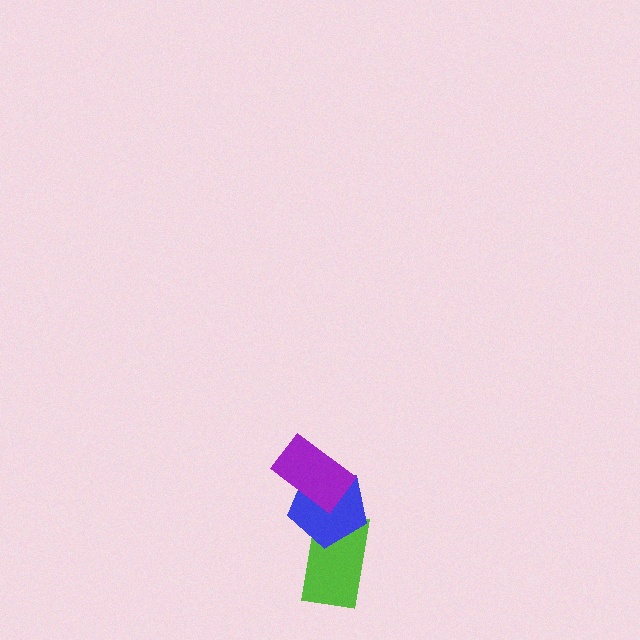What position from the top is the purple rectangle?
The purple rectangle is 1st from the top.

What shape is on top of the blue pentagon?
The purple rectangle is on top of the blue pentagon.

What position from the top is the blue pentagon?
The blue pentagon is 2nd from the top.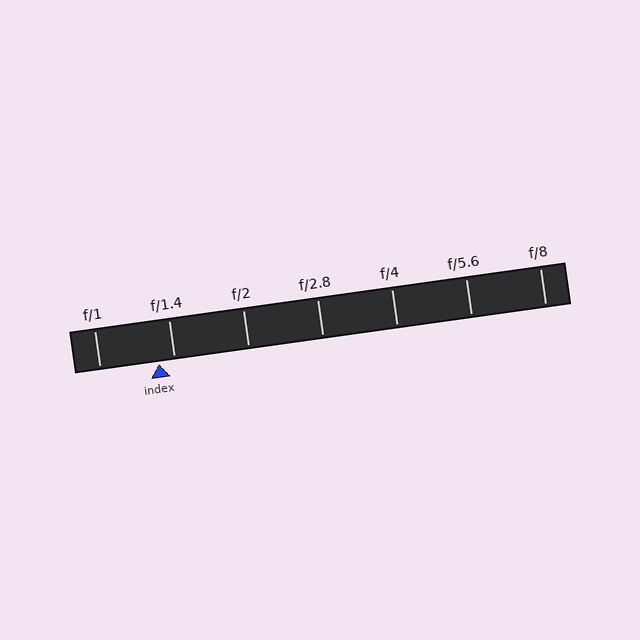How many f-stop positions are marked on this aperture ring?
There are 7 f-stop positions marked.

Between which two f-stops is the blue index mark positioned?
The index mark is between f/1 and f/1.4.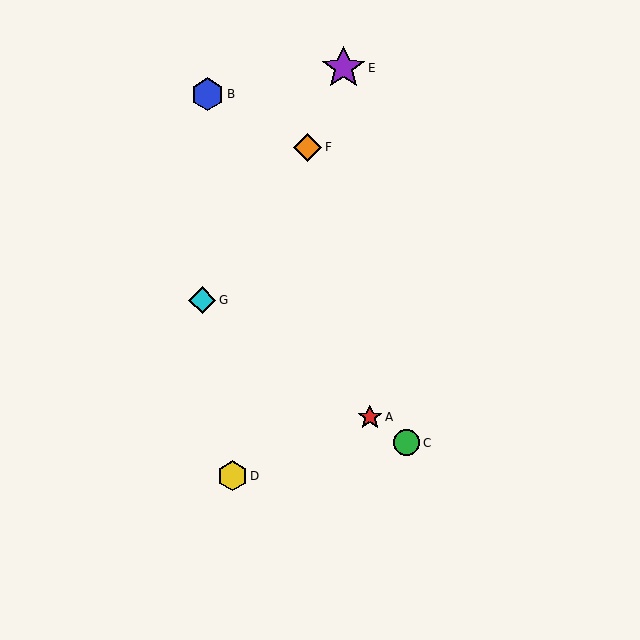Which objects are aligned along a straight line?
Objects A, C, G are aligned along a straight line.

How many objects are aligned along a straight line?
3 objects (A, C, G) are aligned along a straight line.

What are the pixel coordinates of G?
Object G is at (202, 300).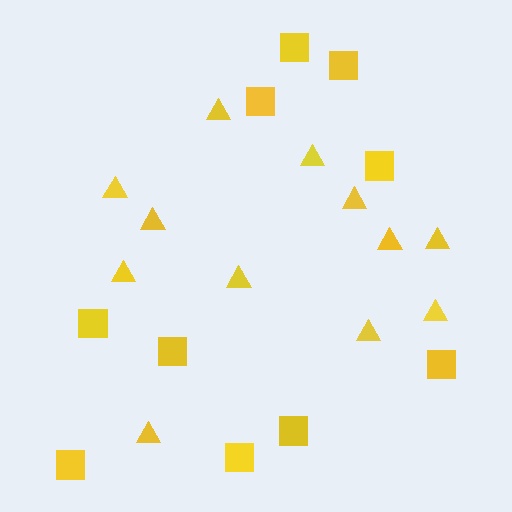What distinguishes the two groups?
There are 2 groups: one group of triangles (12) and one group of squares (10).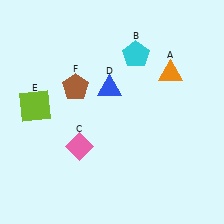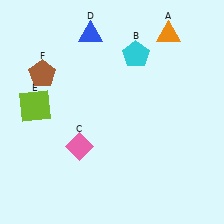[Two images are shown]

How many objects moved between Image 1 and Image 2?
3 objects moved between the two images.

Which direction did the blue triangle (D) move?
The blue triangle (D) moved up.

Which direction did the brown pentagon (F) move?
The brown pentagon (F) moved left.